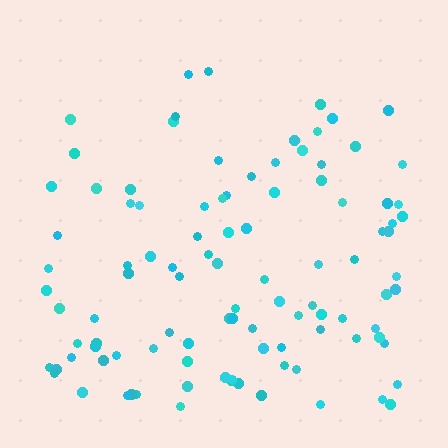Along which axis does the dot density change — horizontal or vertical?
Vertical.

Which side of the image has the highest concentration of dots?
The bottom.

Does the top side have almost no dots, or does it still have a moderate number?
Still a moderate number, just noticeably fewer than the bottom.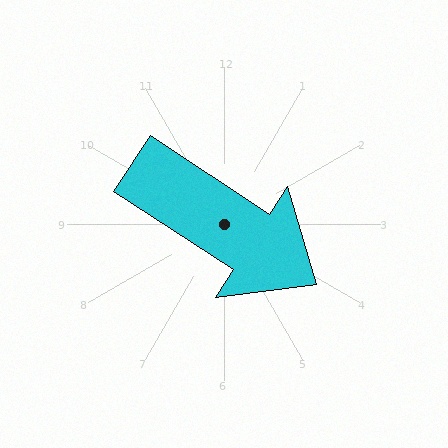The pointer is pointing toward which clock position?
Roughly 4 o'clock.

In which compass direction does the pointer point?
Southeast.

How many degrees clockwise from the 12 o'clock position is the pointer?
Approximately 123 degrees.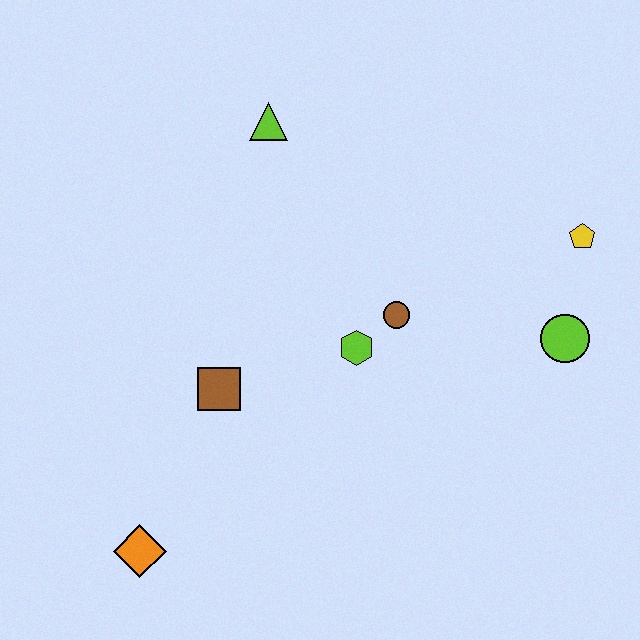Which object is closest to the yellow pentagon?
The lime circle is closest to the yellow pentagon.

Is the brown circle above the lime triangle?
No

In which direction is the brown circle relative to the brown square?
The brown circle is to the right of the brown square.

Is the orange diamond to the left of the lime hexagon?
Yes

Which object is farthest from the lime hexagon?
The orange diamond is farthest from the lime hexagon.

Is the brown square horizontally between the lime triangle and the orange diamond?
Yes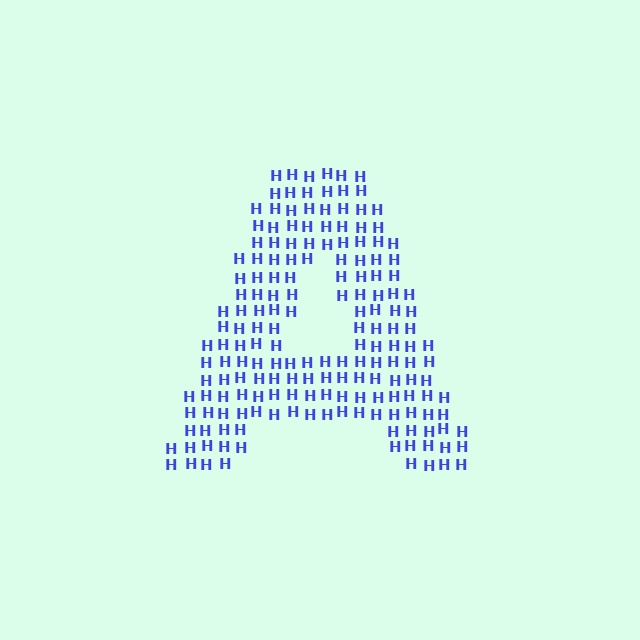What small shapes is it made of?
It is made of small letter H's.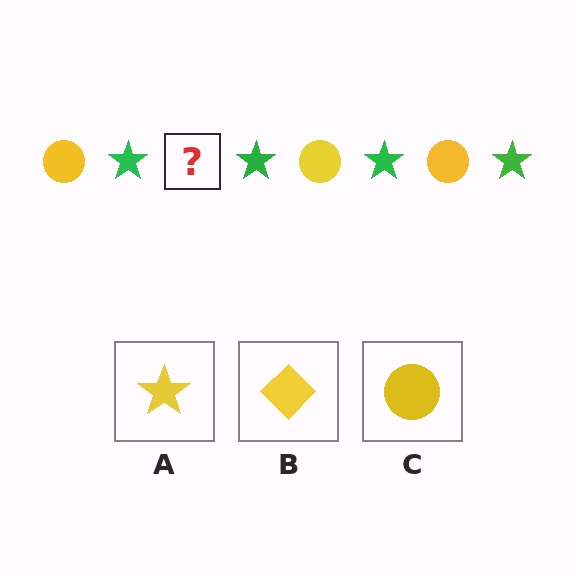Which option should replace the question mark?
Option C.